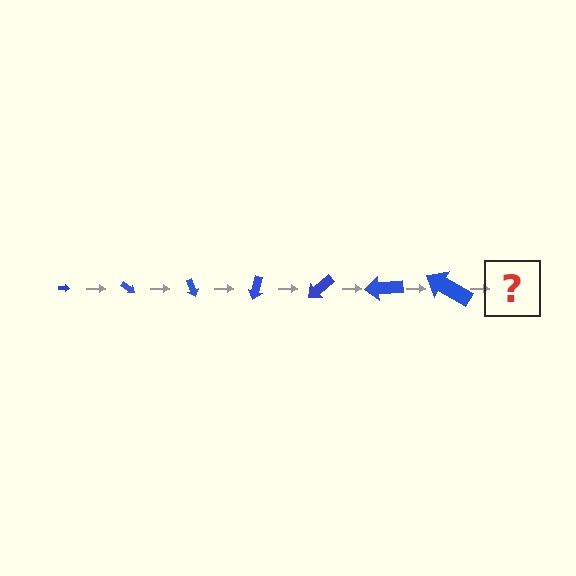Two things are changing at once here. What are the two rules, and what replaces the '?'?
The two rules are that the arrow grows larger each step and it rotates 35 degrees each step. The '?' should be an arrow, larger than the previous one and rotated 245 degrees from the start.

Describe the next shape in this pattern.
It should be an arrow, larger than the previous one and rotated 245 degrees from the start.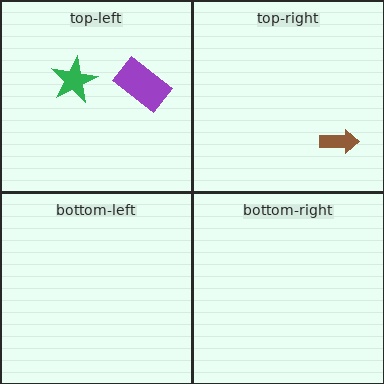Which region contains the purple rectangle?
The top-left region.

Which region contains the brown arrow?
The top-right region.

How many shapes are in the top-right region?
1.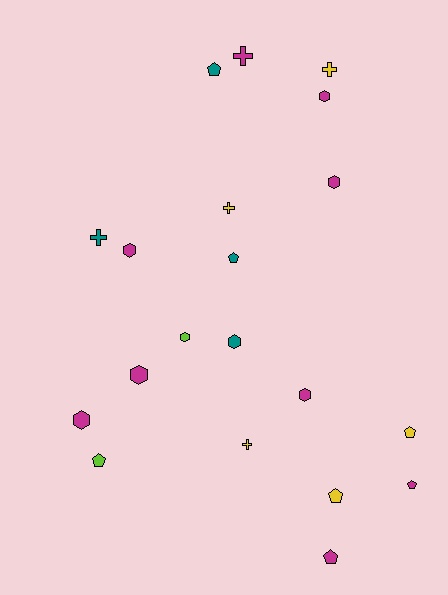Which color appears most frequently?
Magenta, with 9 objects.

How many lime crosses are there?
There are no lime crosses.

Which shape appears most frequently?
Hexagon, with 8 objects.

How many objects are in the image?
There are 20 objects.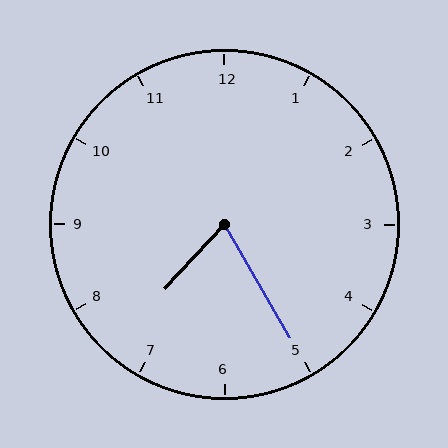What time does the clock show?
7:25.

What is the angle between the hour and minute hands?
Approximately 72 degrees.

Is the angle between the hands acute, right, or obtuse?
It is acute.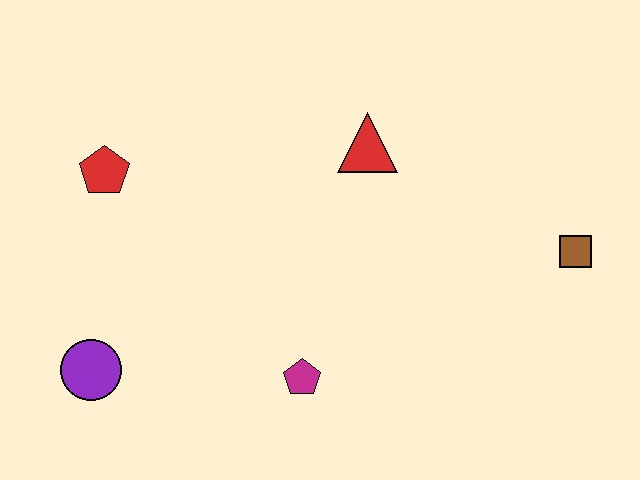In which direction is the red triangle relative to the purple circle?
The red triangle is to the right of the purple circle.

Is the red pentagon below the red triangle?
Yes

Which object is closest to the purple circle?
The red pentagon is closest to the purple circle.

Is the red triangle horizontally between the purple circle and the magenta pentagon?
No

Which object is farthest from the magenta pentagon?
The brown square is farthest from the magenta pentagon.